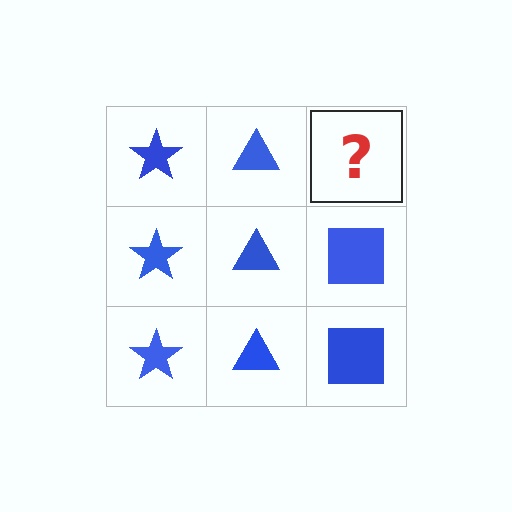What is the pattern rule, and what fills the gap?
The rule is that each column has a consistent shape. The gap should be filled with a blue square.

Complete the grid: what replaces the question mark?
The question mark should be replaced with a blue square.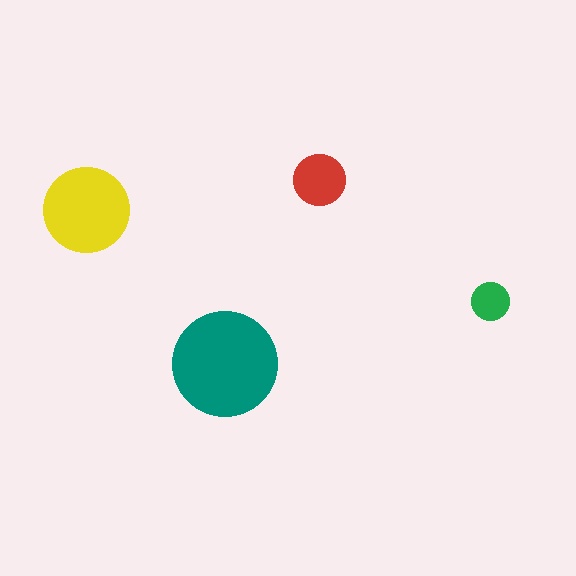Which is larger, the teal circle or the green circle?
The teal one.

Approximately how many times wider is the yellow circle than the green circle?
About 2.5 times wider.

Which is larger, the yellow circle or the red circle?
The yellow one.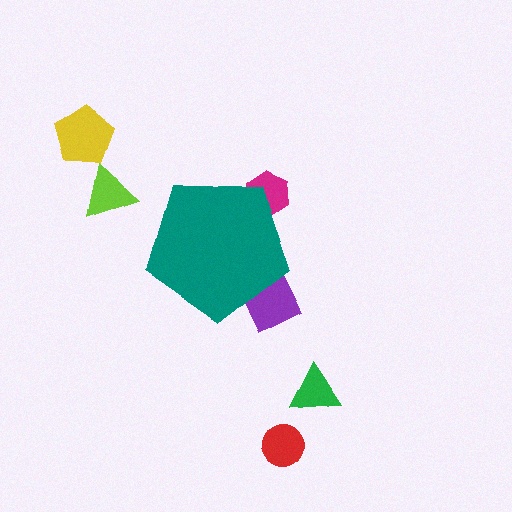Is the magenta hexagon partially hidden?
Yes, the magenta hexagon is partially hidden behind the teal pentagon.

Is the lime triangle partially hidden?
No, the lime triangle is fully visible.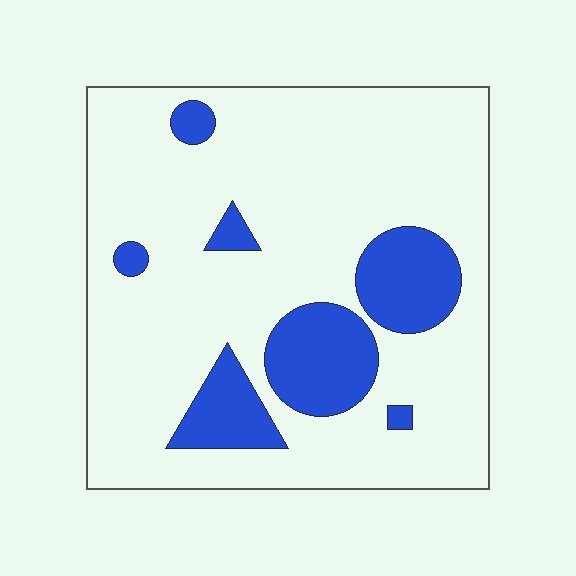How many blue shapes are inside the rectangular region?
7.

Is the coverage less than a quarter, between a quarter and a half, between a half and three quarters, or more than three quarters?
Less than a quarter.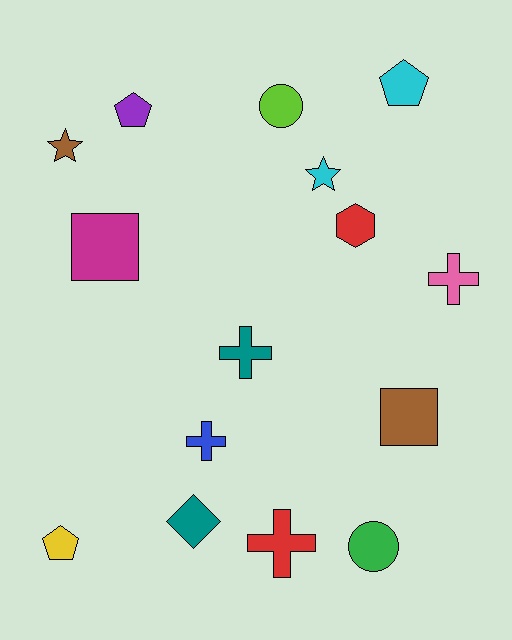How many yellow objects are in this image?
There is 1 yellow object.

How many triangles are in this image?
There are no triangles.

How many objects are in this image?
There are 15 objects.